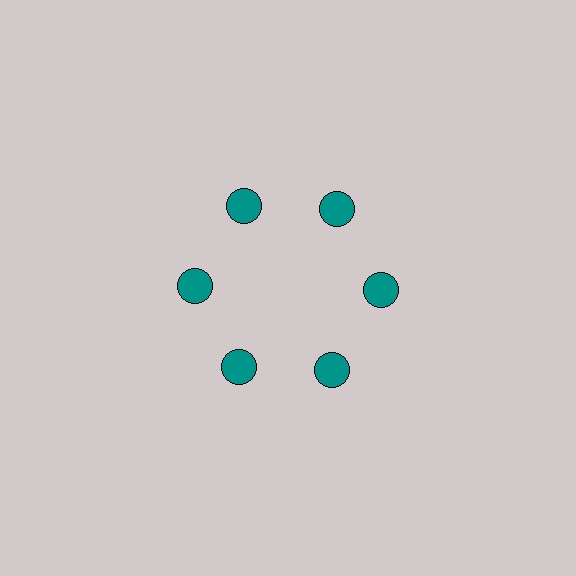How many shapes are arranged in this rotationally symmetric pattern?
There are 6 shapes, arranged in 6 groups of 1.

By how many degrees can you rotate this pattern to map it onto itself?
The pattern maps onto itself every 60 degrees of rotation.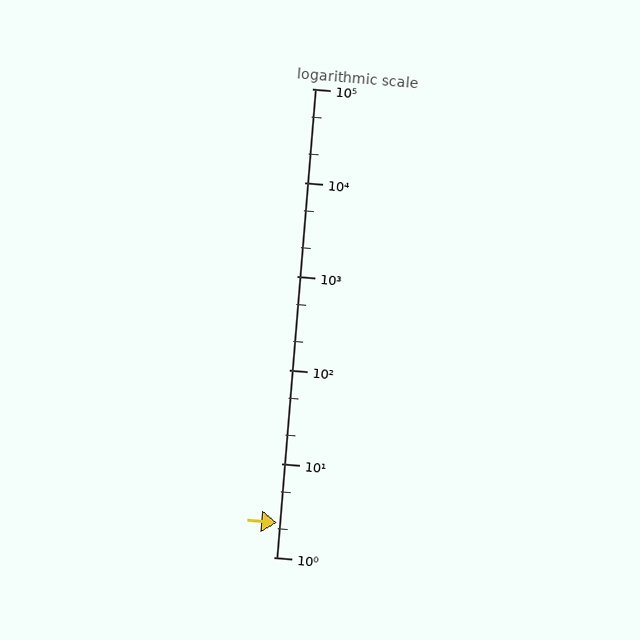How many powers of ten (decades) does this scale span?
The scale spans 5 decades, from 1 to 100000.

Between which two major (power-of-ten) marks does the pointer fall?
The pointer is between 1 and 10.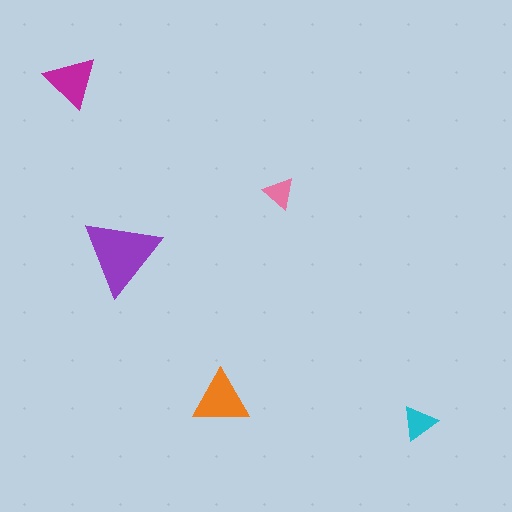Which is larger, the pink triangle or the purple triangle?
The purple one.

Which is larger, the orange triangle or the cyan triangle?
The orange one.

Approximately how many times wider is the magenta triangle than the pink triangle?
About 1.5 times wider.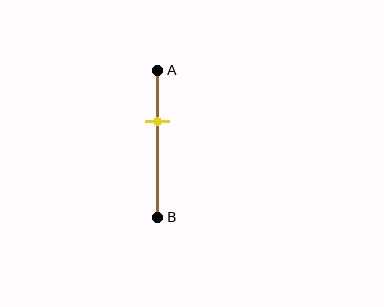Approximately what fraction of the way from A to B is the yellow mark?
The yellow mark is approximately 35% of the way from A to B.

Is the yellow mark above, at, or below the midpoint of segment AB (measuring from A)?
The yellow mark is above the midpoint of segment AB.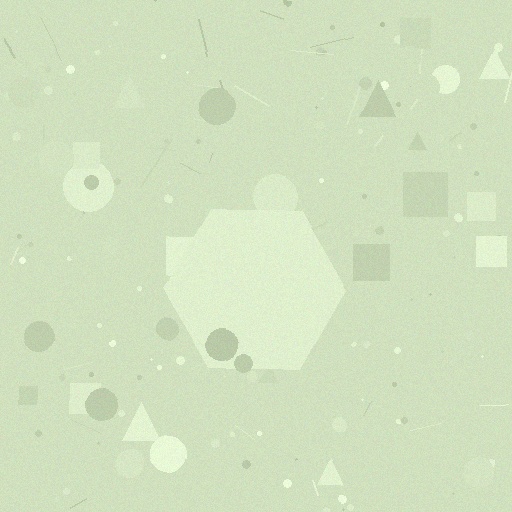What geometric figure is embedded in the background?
A hexagon is embedded in the background.